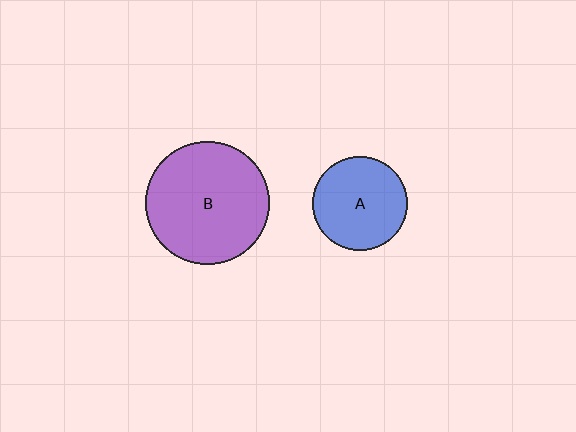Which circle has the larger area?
Circle B (purple).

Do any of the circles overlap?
No, none of the circles overlap.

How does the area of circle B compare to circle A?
Approximately 1.7 times.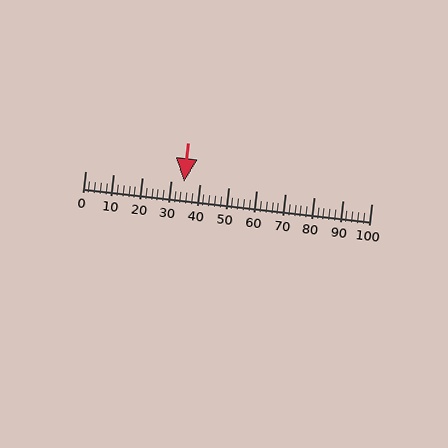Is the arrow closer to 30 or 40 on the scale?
The arrow is closer to 30.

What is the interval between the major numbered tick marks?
The major tick marks are spaced 10 units apart.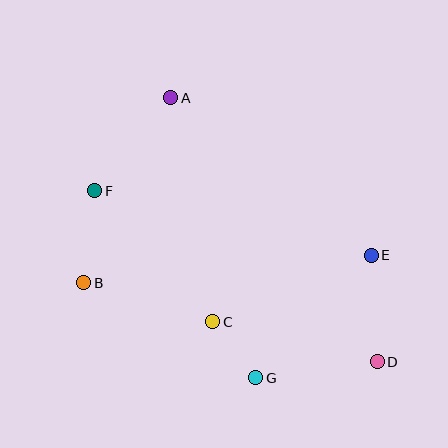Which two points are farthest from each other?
Points A and D are farthest from each other.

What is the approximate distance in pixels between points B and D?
The distance between B and D is approximately 304 pixels.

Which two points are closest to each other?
Points C and G are closest to each other.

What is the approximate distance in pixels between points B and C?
The distance between B and C is approximately 135 pixels.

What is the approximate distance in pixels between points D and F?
The distance between D and F is approximately 330 pixels.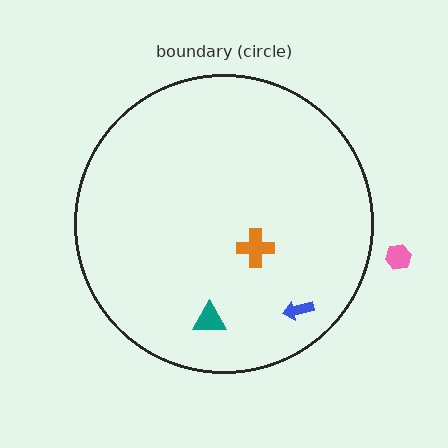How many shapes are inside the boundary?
3 inside, 1 outside.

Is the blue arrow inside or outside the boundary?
Inside.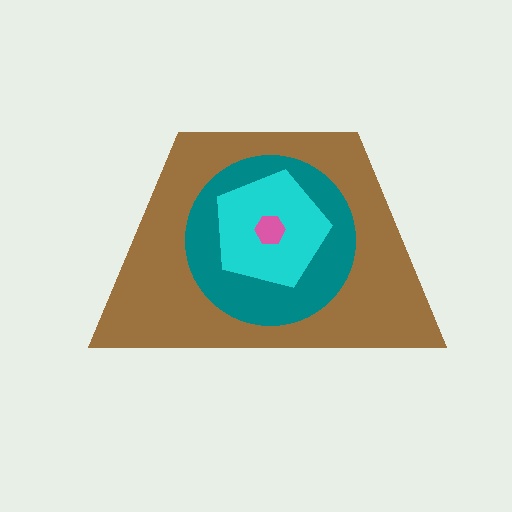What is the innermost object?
The pink hexagon.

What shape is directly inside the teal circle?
The cyan pentagon.